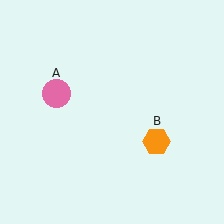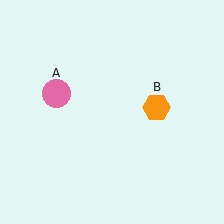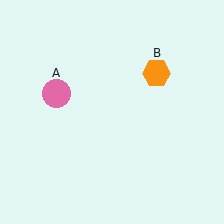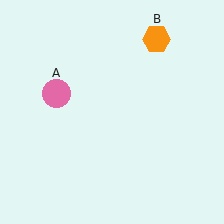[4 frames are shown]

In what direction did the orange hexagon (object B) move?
The orange hexagon (object B) moved up.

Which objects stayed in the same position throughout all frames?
Pink circle (object A) remained stationary.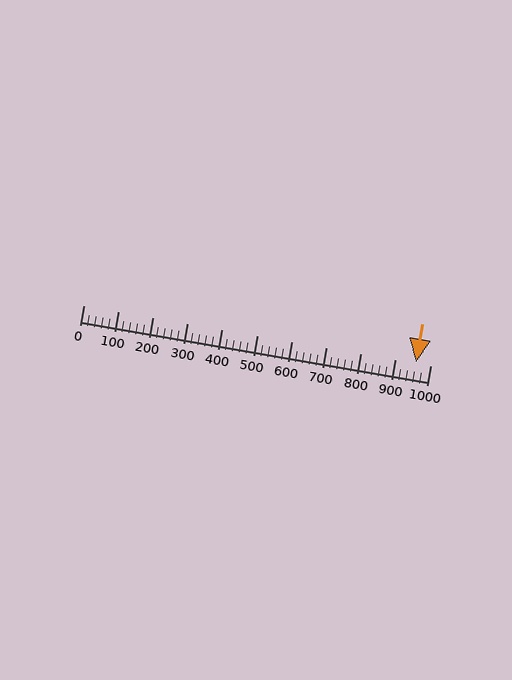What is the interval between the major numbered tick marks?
The major tick marks are spaced 100 units apart.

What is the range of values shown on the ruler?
The ruler shows values from 0 to 1000.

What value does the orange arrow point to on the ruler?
The orange arrow points to approximately 960.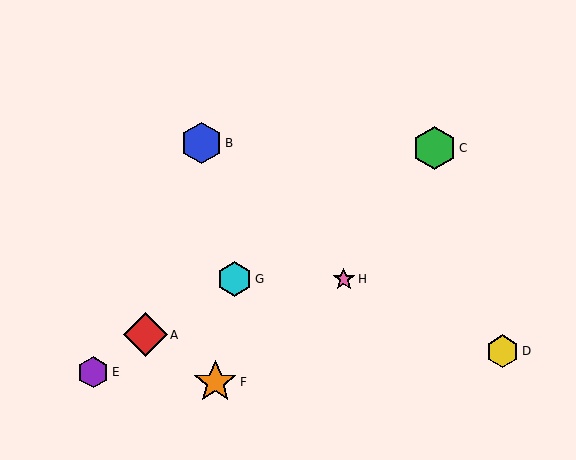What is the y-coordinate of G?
Object G is at y≈279.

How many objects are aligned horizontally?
2 objects (G, H) are aligned horizontally.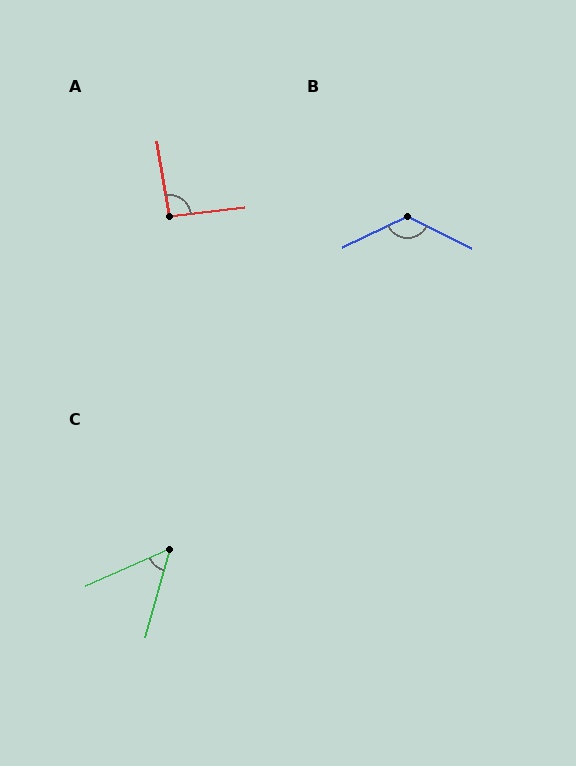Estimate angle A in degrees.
Approximately 93 degrees.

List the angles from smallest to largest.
C (50°), A (93°), B (128°).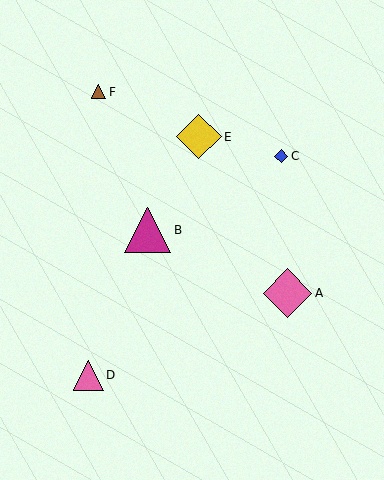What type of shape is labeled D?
Shape D is a pink triangle.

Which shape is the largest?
The pink diamond (labeled A) is the largest.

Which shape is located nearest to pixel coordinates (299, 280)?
The pink diamond (labeled A) at (287, 293) is nearest to that location.